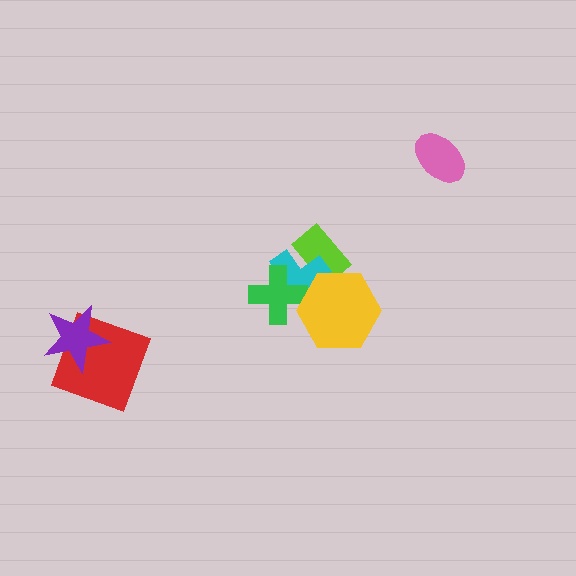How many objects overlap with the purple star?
1 object overlaps with the purple star.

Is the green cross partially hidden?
Yes, it is partially covered by another shape.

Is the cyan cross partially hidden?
Yes, it is partially covered by another shape.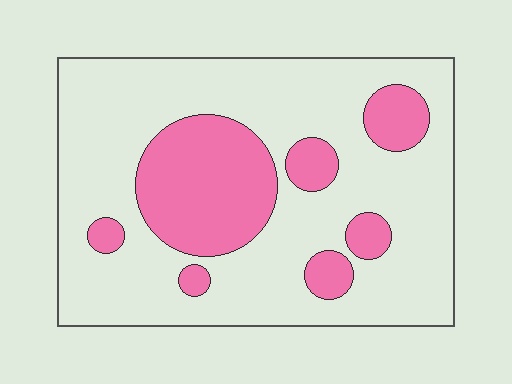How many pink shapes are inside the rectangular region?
7.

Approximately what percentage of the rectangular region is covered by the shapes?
Approximately 25%.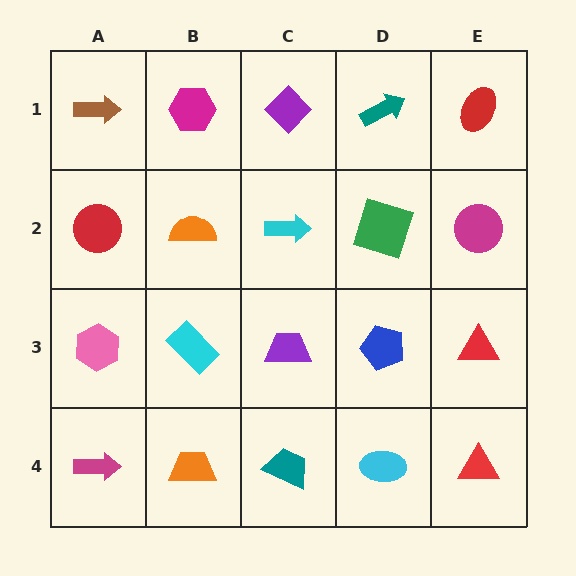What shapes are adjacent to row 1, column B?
An orange semicircle (row 2, column B), a brown arrow (row 1, column A), a purple diamond (row 1, column C).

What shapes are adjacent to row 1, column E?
A magenta circle (row 2, column E), a teal arrow (row 1, column D).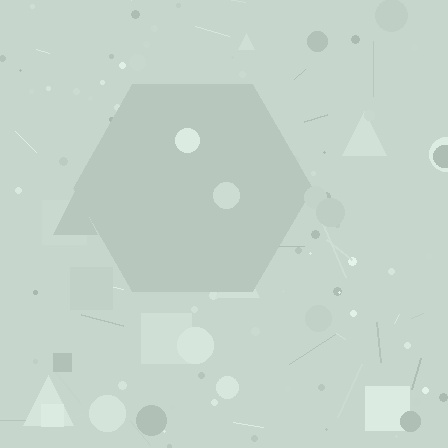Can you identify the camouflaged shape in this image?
The camouflaged shape is a hexagon.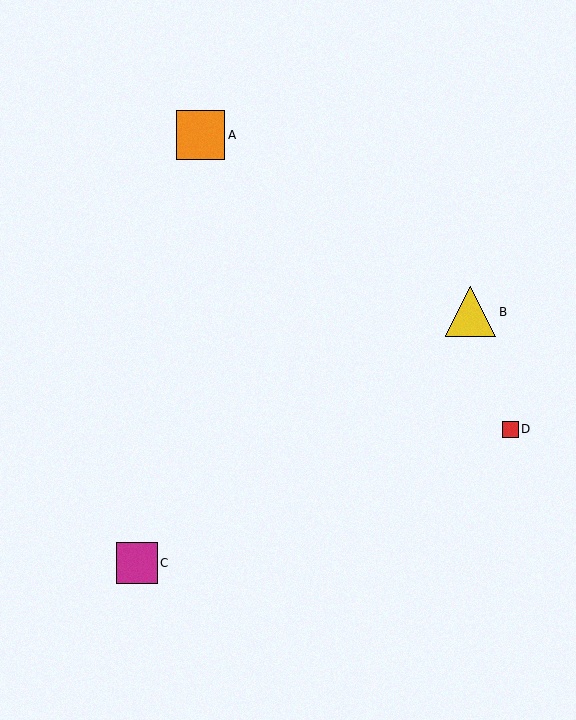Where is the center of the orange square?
The center of the orange square is at (200, 135).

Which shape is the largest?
The yellow triangle (labeled B) is the largest.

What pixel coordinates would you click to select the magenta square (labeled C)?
Click at (137, 563) to select the magenta square C.